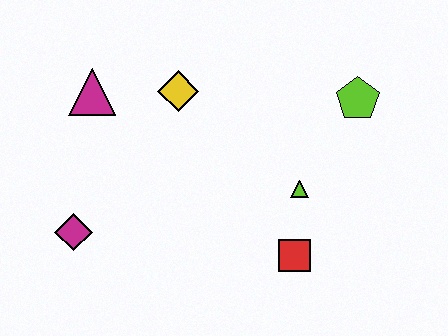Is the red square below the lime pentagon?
Yes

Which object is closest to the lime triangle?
The red square is closest to the lime triangle.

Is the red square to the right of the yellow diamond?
Yes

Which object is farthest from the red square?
The magenta triangle is farthest from the red square.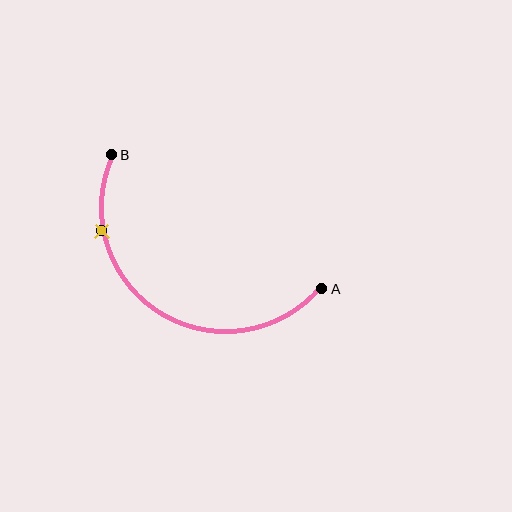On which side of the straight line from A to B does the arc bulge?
The arc bulges below the straight line connecting A and B.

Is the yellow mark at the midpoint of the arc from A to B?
No. The yellow mark lies on the arc but is closer to endpoint B. The arc midpoint would be at the point on the curve equidistant along the arc from both A and B.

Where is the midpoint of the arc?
The arc midpoint is the point on the curve farthest from the straight line joining A and B. It sits below that line.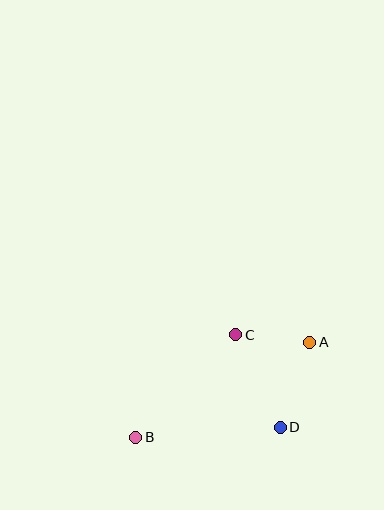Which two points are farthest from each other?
Points A and B are farthest from each other.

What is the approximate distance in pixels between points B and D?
The distance between B and D is approximately 145 pixels.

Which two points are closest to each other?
Points A and C are closest to each other.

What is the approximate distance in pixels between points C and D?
The distance between C and D is approximately 102 pixels.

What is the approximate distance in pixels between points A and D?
The distance between A and D is approximately 90 pixels.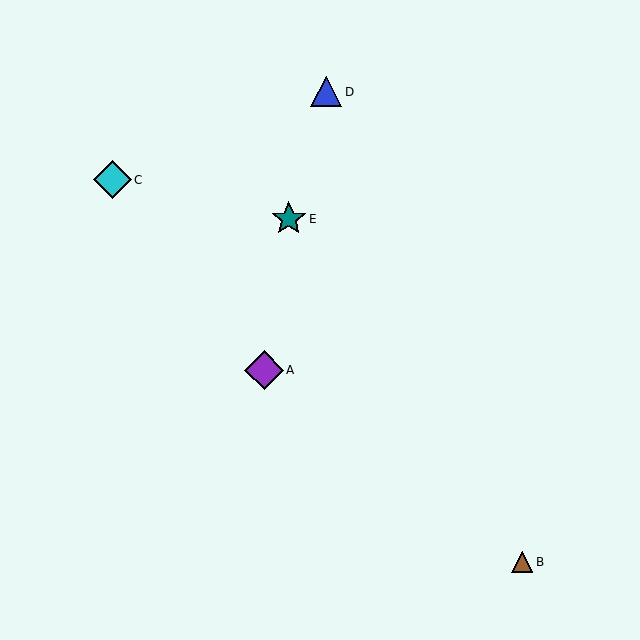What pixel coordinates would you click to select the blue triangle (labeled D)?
Click at (326, 92) to select the blue triangle D.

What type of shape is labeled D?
Shape D is a blue triangle.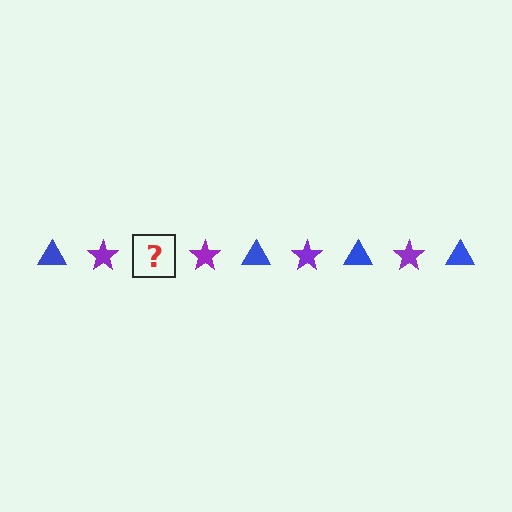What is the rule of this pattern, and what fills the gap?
The rule is that the pattern alternates between blue triangle and purple star. The gap should be filled with a blue triangle.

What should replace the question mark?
The question mark should be replaced with a blue triangle.